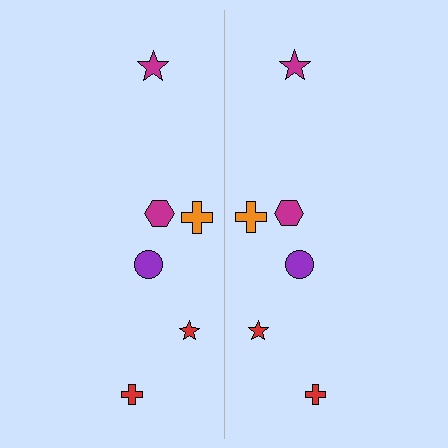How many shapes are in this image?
There are 12 shapes in this image.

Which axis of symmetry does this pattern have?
The pattern has a vertical axis of symmetry running through the center of the image.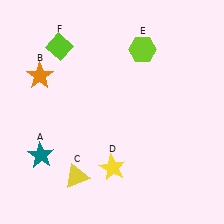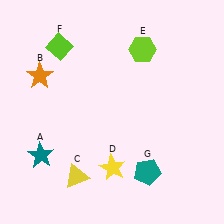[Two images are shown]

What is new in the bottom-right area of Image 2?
A teal pentagon (G) was added in the bottom-right area of Image 2.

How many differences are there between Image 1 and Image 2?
There is 1 difference between the two images.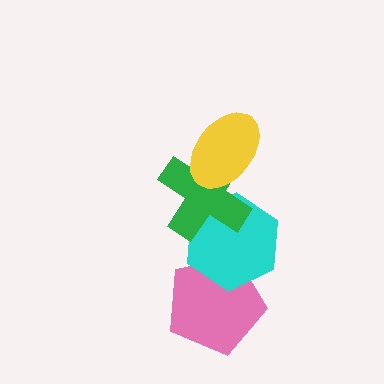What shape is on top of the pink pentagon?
The cyan hexagon is on top of the pink pentagon.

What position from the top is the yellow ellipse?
The yellow ellipse is 1st from the top.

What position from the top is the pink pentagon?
The pink pentagon is 4th from the top.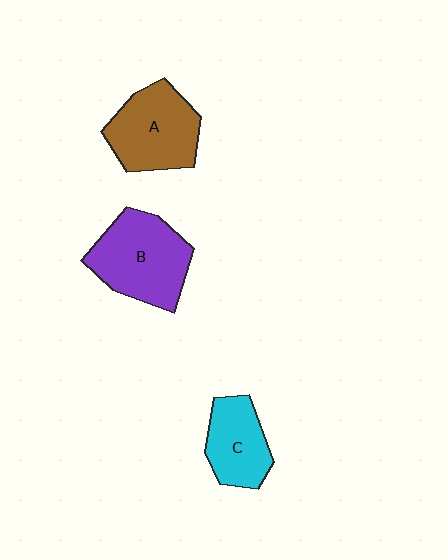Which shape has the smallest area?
Shape C (cyan).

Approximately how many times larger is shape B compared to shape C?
Approximately 1.5 times.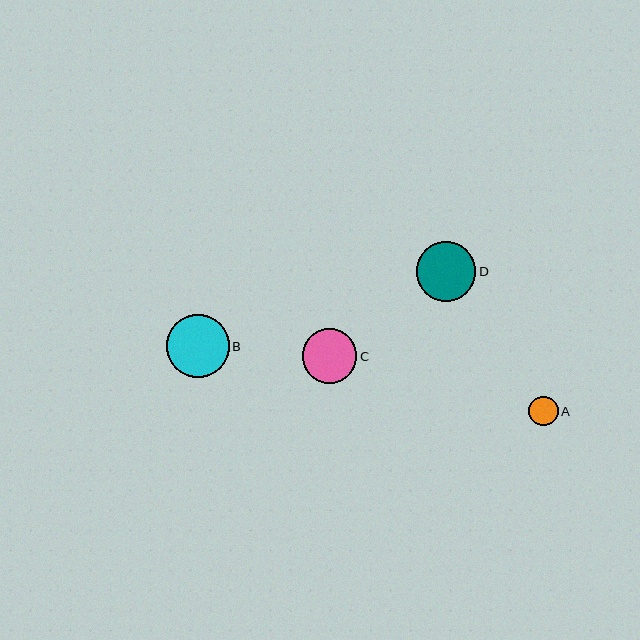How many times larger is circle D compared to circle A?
Circle D is approximately 2.0 times the size of circle A.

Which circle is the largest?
Circle B is the largest with a size of approximately 63 pixels.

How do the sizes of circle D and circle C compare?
Circle D and circle C are approximately the same size.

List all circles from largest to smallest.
From largest to smallest: B, D, C, A.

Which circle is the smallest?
Circle A is the smallest with a size of approximately 29 pixels.